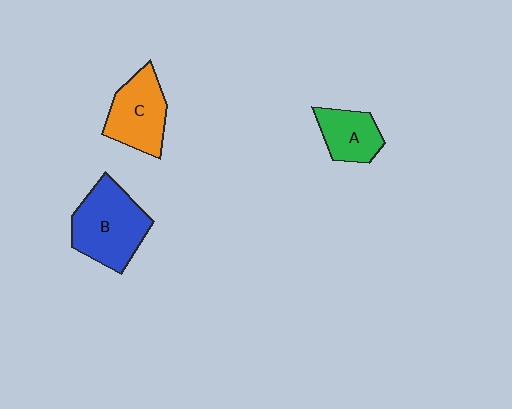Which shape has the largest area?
Shape B (blue).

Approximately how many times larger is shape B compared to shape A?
Approximately 1.8 times.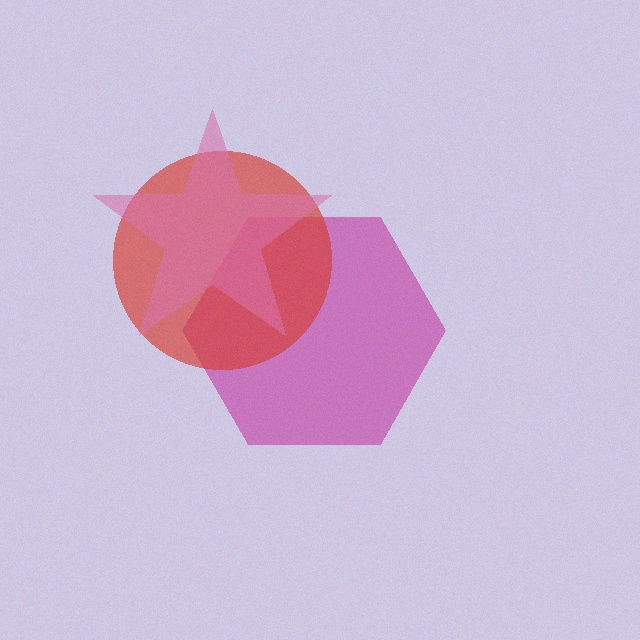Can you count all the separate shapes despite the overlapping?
Yes, there are 3 separate shapes.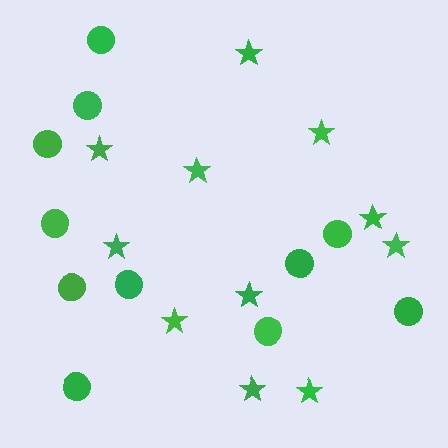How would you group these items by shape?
There are 2 groups: one group of stars (11) and one group of circles (11).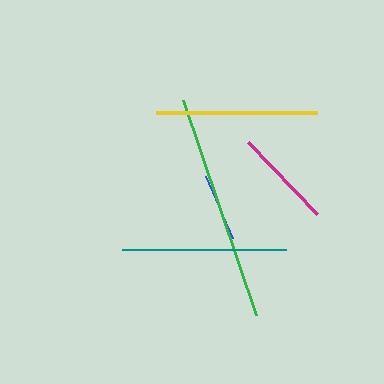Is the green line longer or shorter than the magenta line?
The green line is longer than the magenta line.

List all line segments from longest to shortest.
From longest to shortest: green, teal, yellow, magenta, blue.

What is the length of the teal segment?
The teal segment is approximately 163 pixels long.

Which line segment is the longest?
The green line is the longest at approximately 227 pixels.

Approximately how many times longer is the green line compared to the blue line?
The green line is approximately 3.3 times the length of the blue line.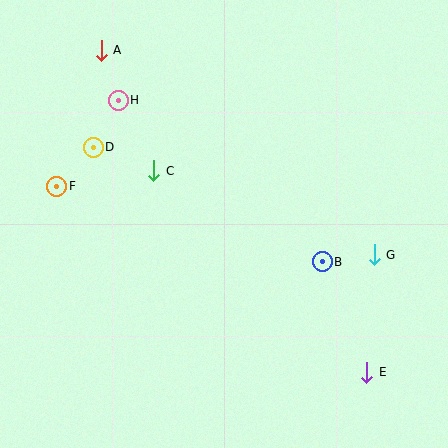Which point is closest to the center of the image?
Point C at (154, 171) is closest to the center.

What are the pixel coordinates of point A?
Point A is at (101, 50).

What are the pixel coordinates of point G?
Point G is at (374, 255).